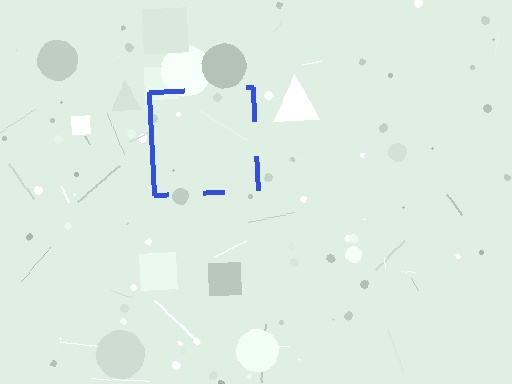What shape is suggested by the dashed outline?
The dashed outline suggests a square.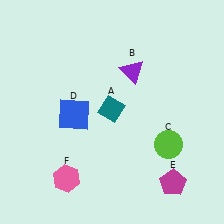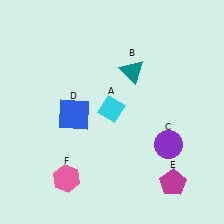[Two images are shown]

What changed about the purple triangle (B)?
In Image 1, B is purple. In Image 2, it changed to teal.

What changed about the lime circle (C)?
In Image 1, C is lime. In Image 2, it changed to purple.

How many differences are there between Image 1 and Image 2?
There are 3 differences between the two images.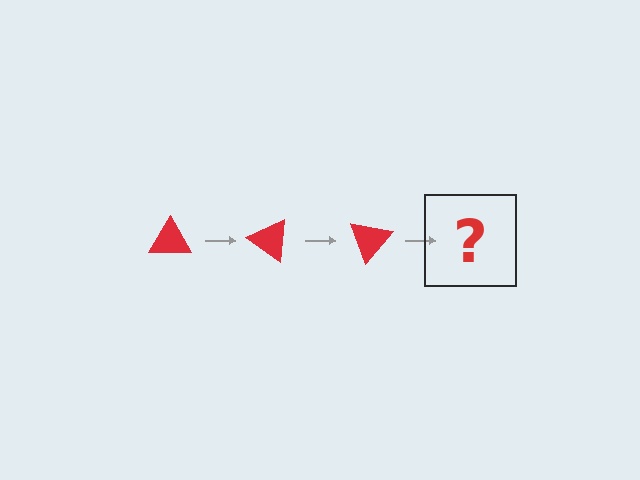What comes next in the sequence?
The next element should be a red triangle rotated 105 degrees.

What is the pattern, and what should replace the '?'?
The pattern is that the triangle rotates 35 degrees each step. The '?' should be a red triangle rotated 105 degrees.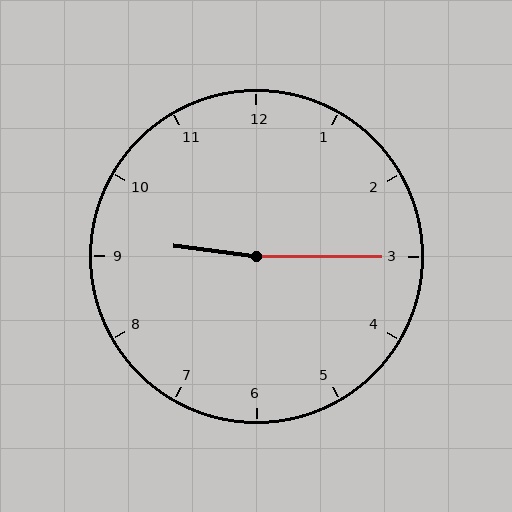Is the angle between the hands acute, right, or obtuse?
It is obtuse.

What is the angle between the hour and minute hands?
Approximately 172 degrees.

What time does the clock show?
9:15.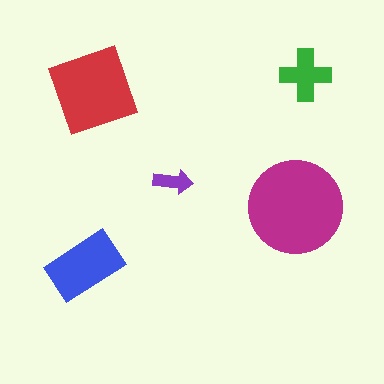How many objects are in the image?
There are 5 objects in the image.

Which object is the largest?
The magenta circle.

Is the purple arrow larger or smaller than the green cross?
Smaller.